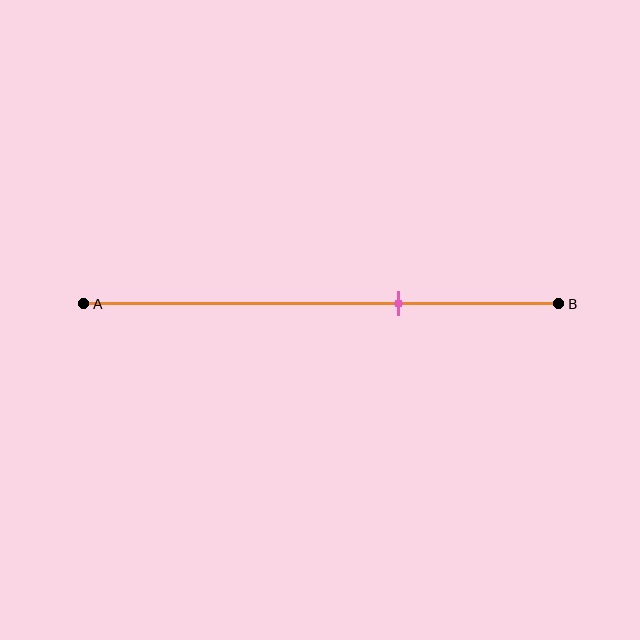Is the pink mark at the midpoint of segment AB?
No, the mark is at about 65% from A, not at the 50% midpoint.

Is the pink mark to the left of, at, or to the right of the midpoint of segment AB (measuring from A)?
The pink mark is to the right of the midpoint of segment AB.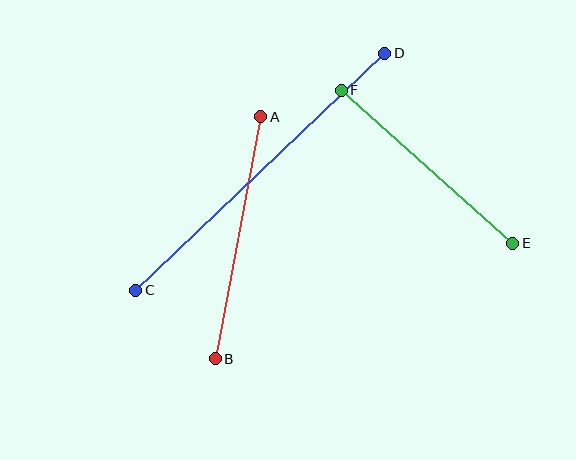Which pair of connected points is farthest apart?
Points C and D are farthest apart.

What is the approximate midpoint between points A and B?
The midpoint is at approximately (238, 238) pixels.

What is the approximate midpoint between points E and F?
The midpoint is at approximately (427, 167) pixels.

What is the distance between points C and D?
The distance is approximately 344 pixels.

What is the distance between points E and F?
The distance is approximately 230 pixels.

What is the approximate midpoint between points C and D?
The midpoint is at approximately (260, 172) pixels.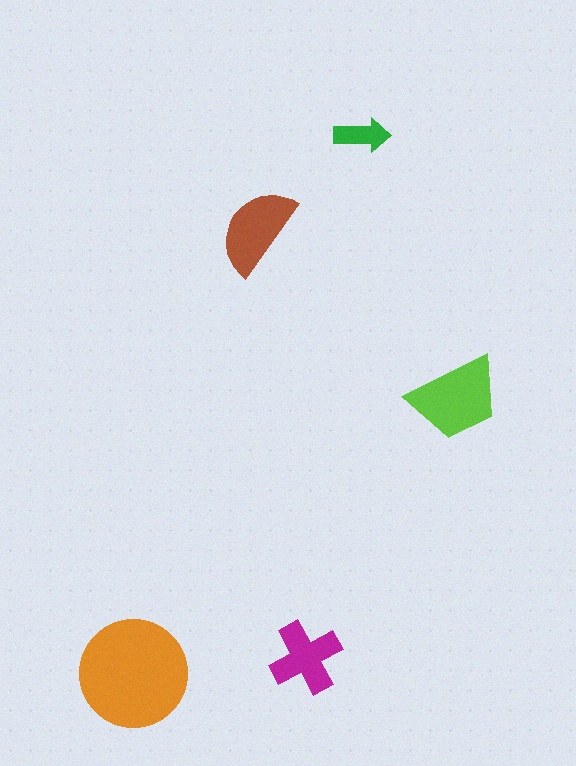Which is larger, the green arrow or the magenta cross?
The magenta cross.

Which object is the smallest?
The green arrow.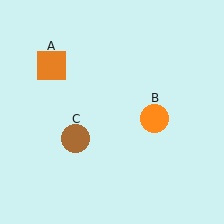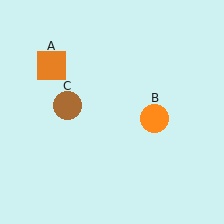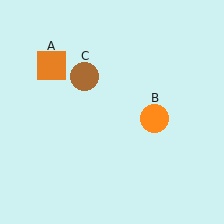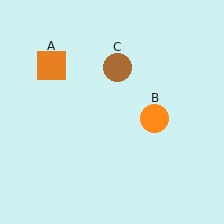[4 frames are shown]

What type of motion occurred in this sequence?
The brown circle (object C) rotated clockwise around the center of the scene.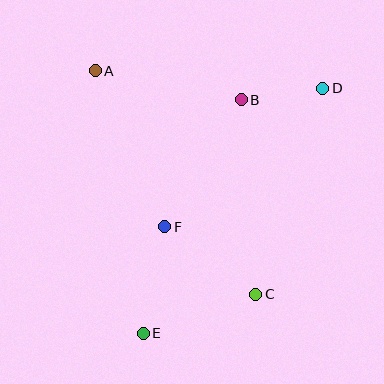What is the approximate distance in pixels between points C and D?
The distance between C and D is approximately 217 pixels.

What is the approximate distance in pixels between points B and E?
The distance between B and E is approximately 253 pixels.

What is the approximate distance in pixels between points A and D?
The distance between A and D is approximately 228 pixels.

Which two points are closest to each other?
Points B and D are closest to each other.